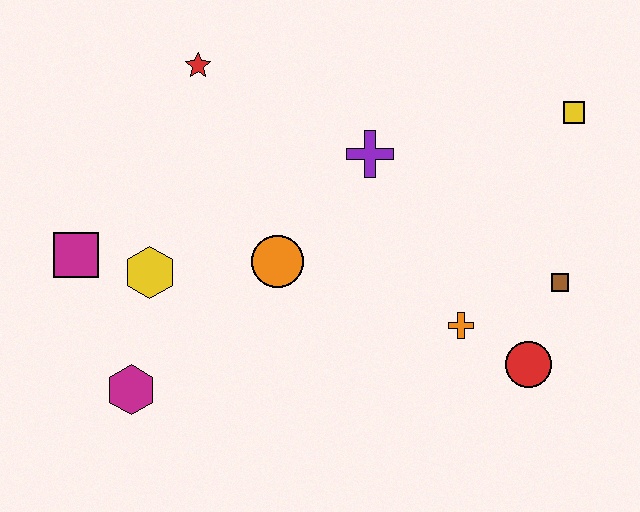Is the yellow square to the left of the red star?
No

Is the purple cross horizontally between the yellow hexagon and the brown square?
Yes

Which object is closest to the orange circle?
The yellow hexagon is closest to the orange circle.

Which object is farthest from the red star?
The red circle is farthest from the red star.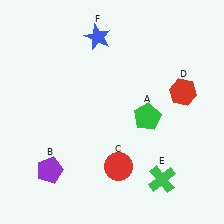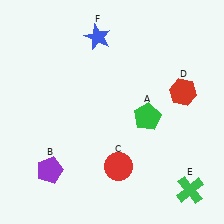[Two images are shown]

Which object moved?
The green cross (E) moved right.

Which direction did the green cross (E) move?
The green cross (E) moved right.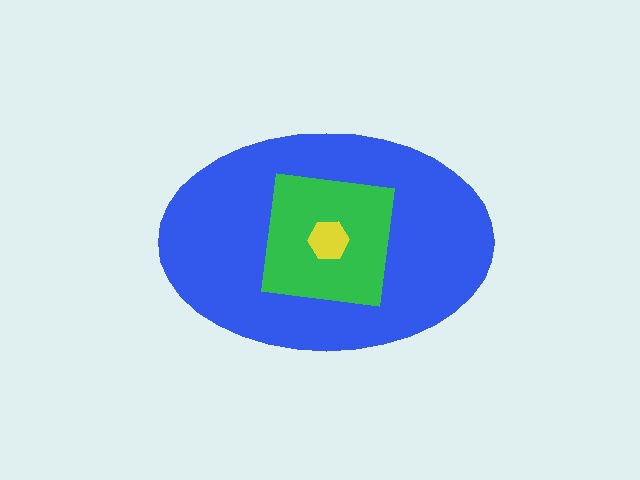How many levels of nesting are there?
3.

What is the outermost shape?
The blue ellipse.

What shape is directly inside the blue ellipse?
The green square.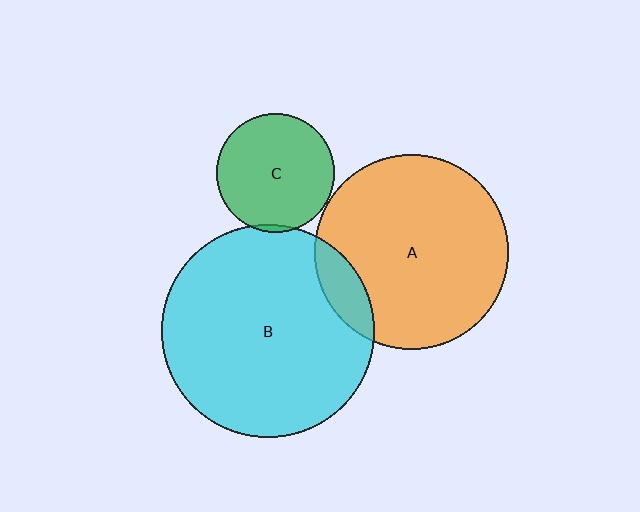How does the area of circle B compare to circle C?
Approximately 3.2 times.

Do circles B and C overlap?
Yes.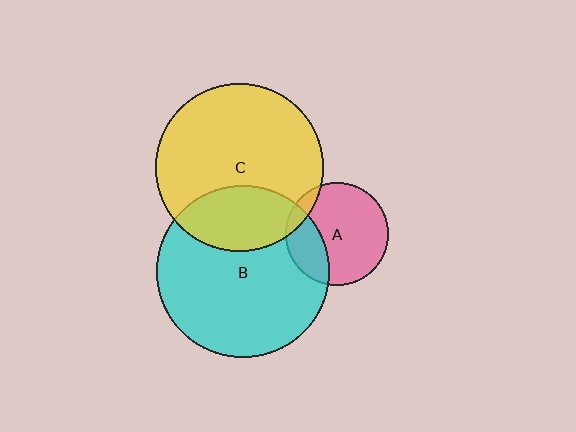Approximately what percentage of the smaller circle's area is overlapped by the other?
Approximately 10%.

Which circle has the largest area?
Circle B (cyan).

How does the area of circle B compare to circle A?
Approximately 2.8 times.